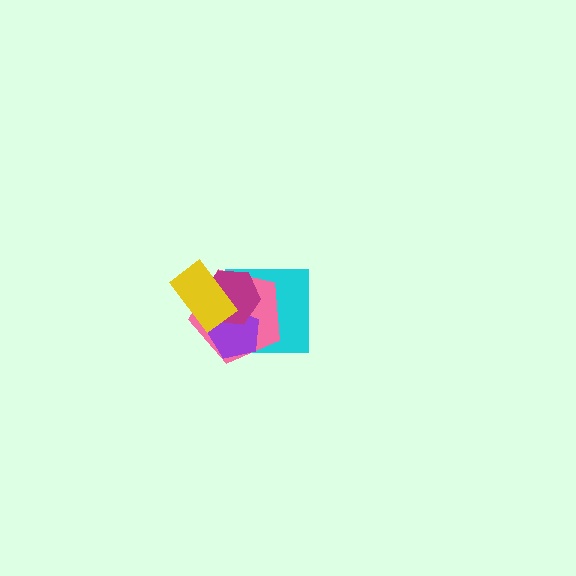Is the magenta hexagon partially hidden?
Yes, it is partially covered by another shape.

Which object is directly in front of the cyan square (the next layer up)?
The pink pentagon is directly in front of the cyan square.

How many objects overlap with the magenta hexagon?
4 objects overlap with the magenta hexagon.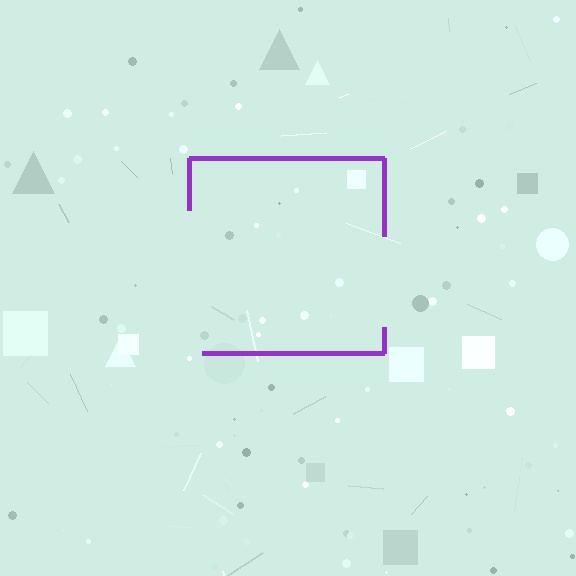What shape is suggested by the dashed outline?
The dashed outline suggests a square.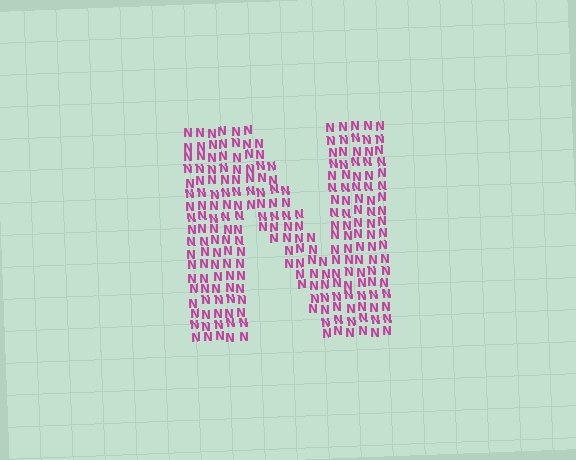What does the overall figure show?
The overall figure shows the letter N.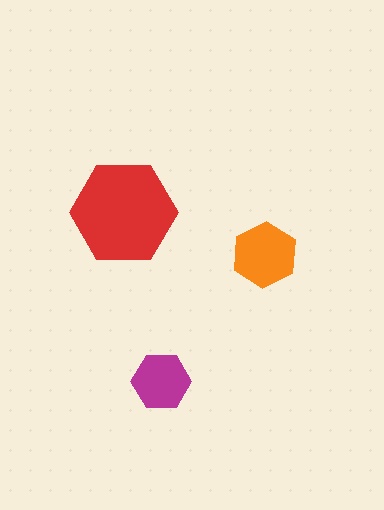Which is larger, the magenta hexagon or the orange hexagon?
The orange one.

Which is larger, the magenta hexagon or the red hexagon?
The red one.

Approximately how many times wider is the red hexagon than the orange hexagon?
About 1.5 times wider.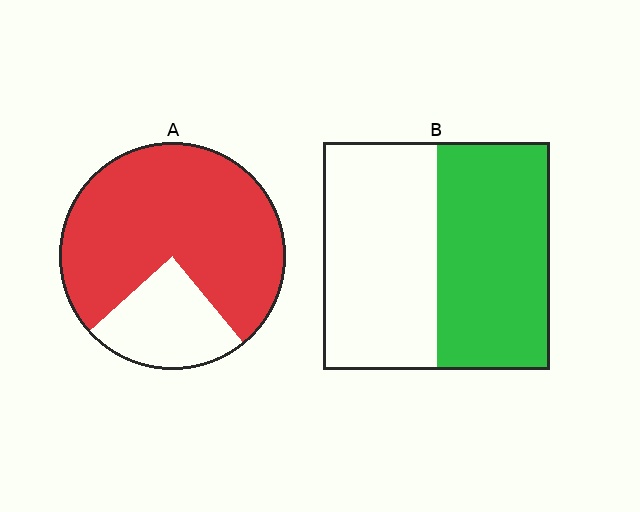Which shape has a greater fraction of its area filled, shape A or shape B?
Shape A.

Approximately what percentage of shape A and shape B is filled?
A is approximately 75% and B is approximately 50%.